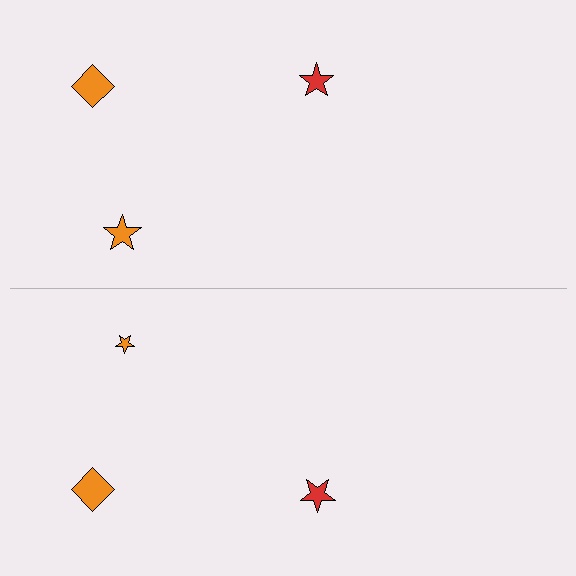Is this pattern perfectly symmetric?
No, the pattern is not perfectly symmetric. The orange star on the bottom side has a different size than its mirror counterpart.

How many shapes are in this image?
There are 6 shapes in this image.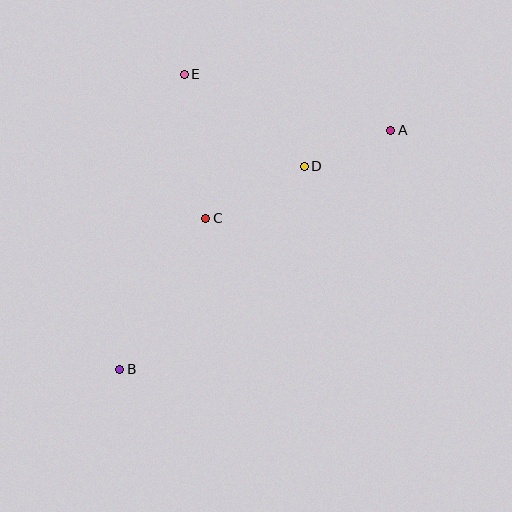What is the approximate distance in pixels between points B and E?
The distance between B and E is approximately 302 pixels.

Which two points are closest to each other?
Points A and D are closest to each other.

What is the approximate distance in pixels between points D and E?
The distance between D and E is approximately 151 pixels.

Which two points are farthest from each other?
Points A and B are farthest from each other.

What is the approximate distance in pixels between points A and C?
The distance between A and C is approximately 205 pixels.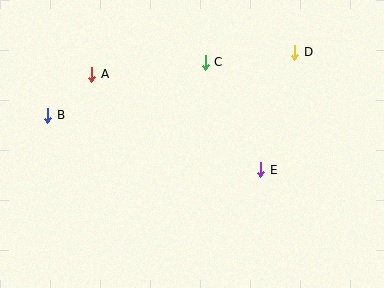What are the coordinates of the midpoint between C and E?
The midpoint between C and E is at (233, 116).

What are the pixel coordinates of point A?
Point A is at (92, 74).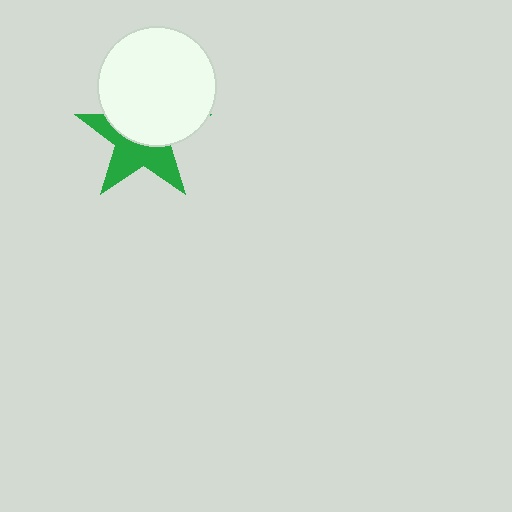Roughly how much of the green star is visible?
About half of it is visible (roughly 48%).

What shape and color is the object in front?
The object in front is a white circle.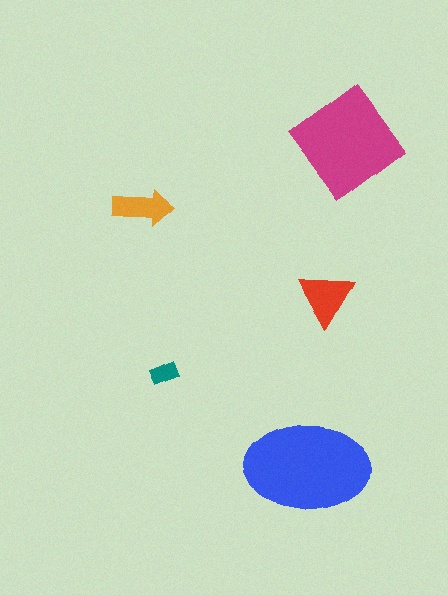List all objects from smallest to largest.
The teal rectangle, the orange arrow, the red triangle, the magenta diamond, the blue ellipse.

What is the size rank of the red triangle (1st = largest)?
3rd.